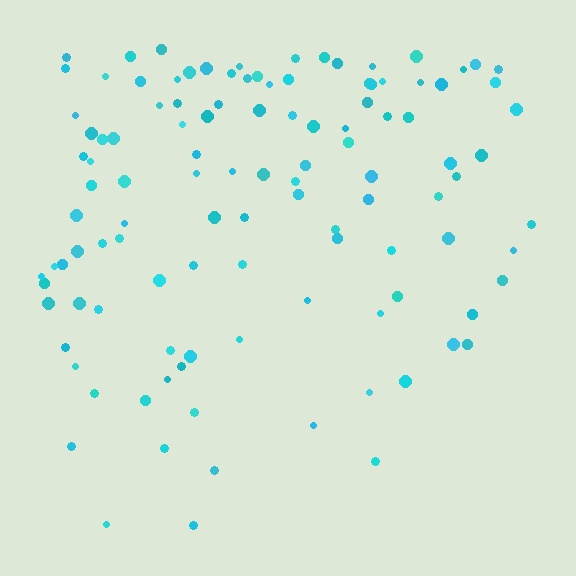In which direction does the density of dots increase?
From bottom to top, with the top side densest.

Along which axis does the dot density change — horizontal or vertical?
Vertical.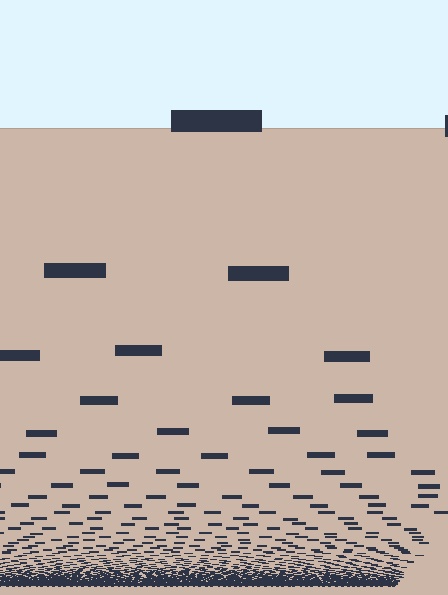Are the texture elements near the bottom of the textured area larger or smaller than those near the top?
Smaller. The gradient is inverted — elements near the bottom are smaller and denser.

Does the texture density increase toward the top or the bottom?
Density increases toward the bottom.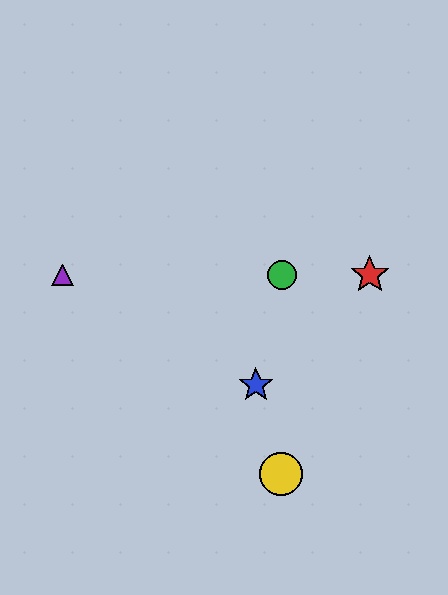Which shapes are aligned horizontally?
The red star, the green circle, the purple triangle are aligned horizontally.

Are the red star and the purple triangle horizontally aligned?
Yes, both are at y≈275.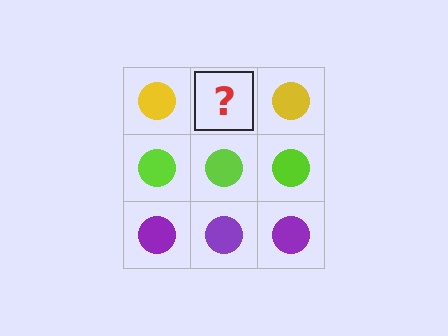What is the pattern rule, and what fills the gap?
The rule is that each row has a consistent color. The gap should be filled with a yellow circle.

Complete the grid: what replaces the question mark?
The question mark should be replaced with a yellow circle.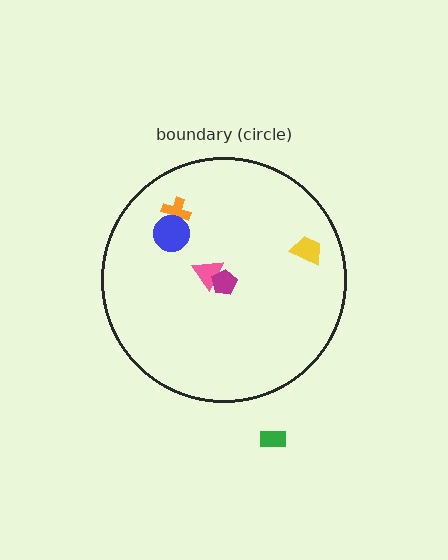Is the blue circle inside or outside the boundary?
Inside.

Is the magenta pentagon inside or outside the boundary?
Inside.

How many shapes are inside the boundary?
5 inside, 1 outside.